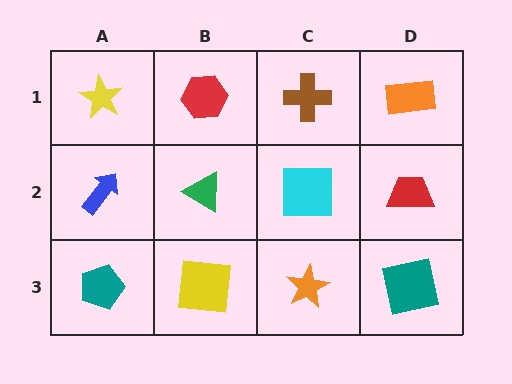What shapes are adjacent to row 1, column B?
A green triangle (row 2, column B), a yellow star (row 1, column A), a brown cross (row 1, column C).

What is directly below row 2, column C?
An orange star.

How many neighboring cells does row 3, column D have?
2.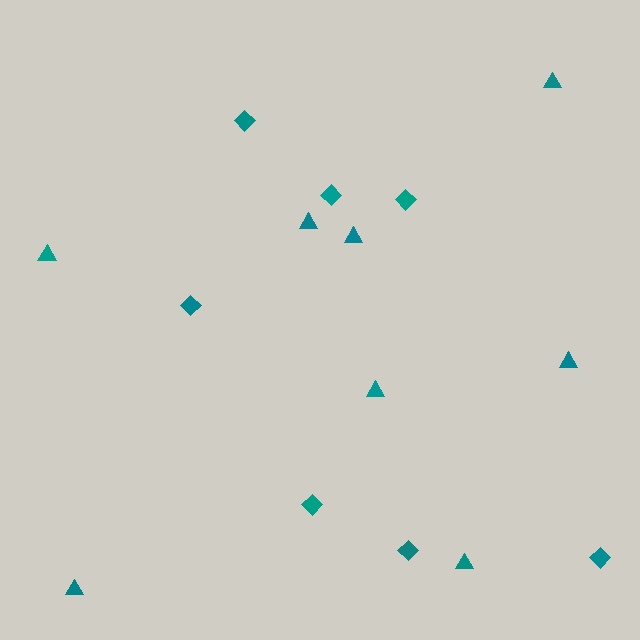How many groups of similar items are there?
There are 2 groups: one group of diamonds (7) and one group of triangles (8).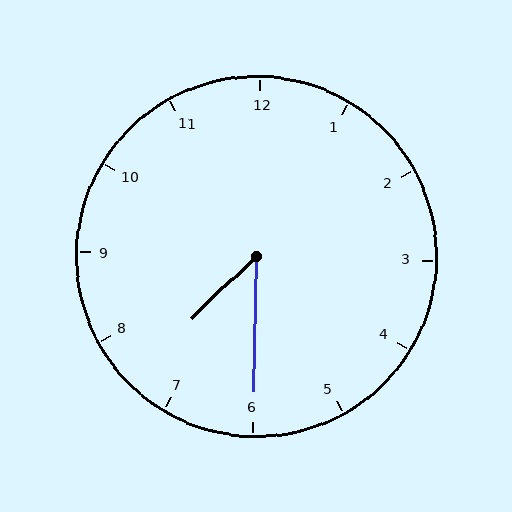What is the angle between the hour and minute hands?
Approximately 45 degrees.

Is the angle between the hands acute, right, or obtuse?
It is acute.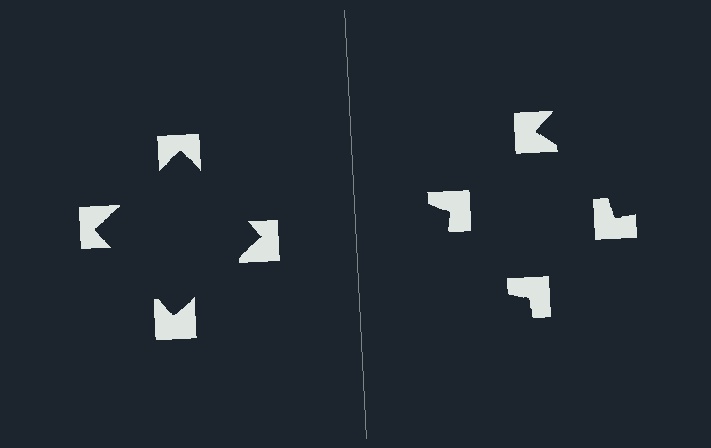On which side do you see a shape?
An illusory square appears on the left side. On the right side the wedge cuts are rotated, so no coherent shape forms.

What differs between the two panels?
The notched squares are positioned identically on both sides; only the wedge orientations differ. On the left they align to a square; on the right they are misaligned.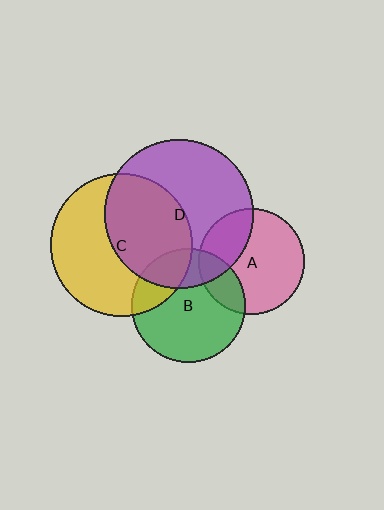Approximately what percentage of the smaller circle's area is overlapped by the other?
Approximately 45%.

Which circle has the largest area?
Circle D (purple).